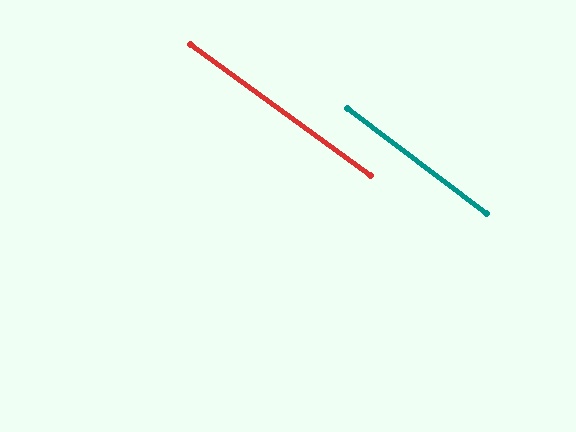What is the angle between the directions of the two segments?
Approximately 1 degree.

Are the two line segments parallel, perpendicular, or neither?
Parallel — their directions differ by only 1.1°.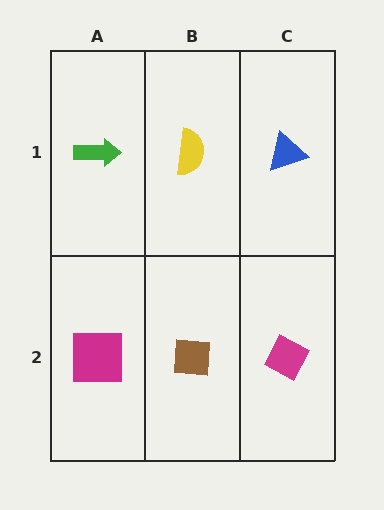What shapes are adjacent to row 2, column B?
A yellow semicircle (row 1, column B), a magenta square (row 2, column A), a magenta diamond (row 2, column C).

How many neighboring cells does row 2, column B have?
3.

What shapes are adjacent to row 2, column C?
A blue triangle (row 1, column C), a brown square (row 2, column B).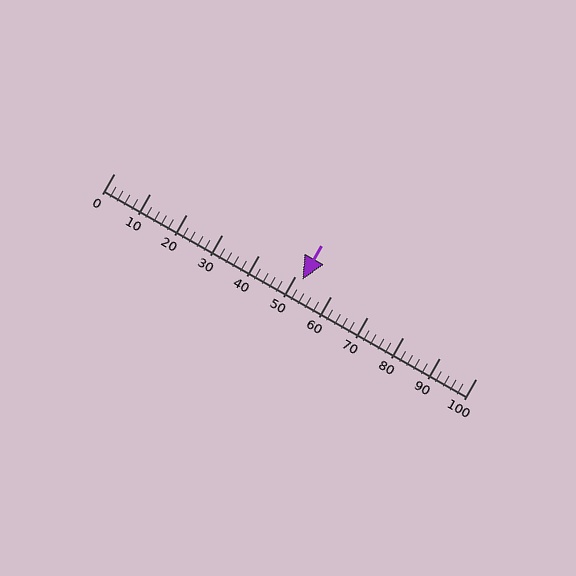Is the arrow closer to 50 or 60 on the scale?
The arrow is closer to 50.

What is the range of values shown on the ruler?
The ruler shows values from 0 to 100.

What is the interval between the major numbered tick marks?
The major tick marks are spaced 10 units apart.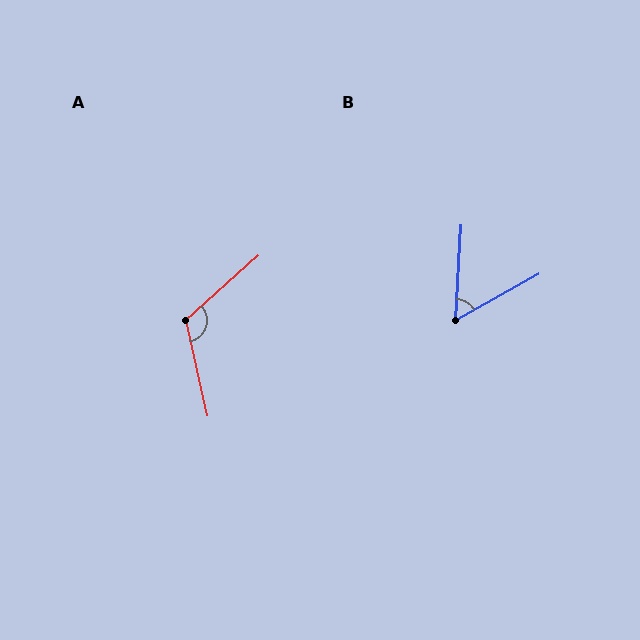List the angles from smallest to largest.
B (58°), A (119°).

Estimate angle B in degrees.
Approximately 58 degrees.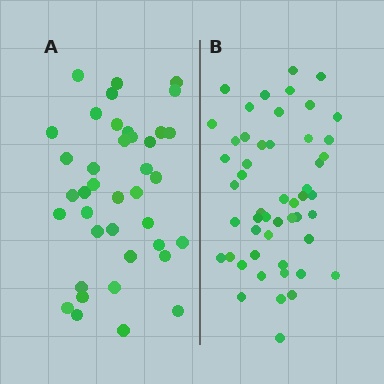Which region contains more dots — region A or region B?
Region B (the right region) has more dots.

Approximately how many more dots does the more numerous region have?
Region B has roughly 12 or so more dots than region A.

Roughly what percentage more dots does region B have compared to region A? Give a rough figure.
About 30% more.